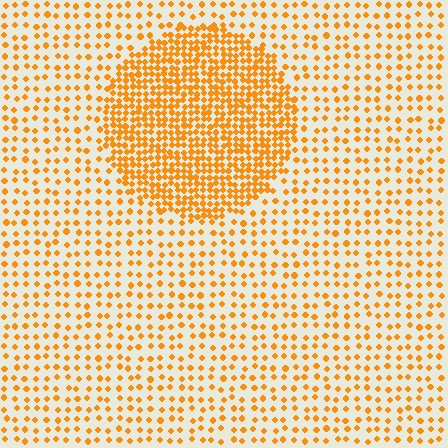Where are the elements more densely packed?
The elements are more densely packed inside the circle boundary.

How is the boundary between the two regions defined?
The boundary is defined by a change in element density (approximately 2.6x ratio). All elements are the same color, size, and shape.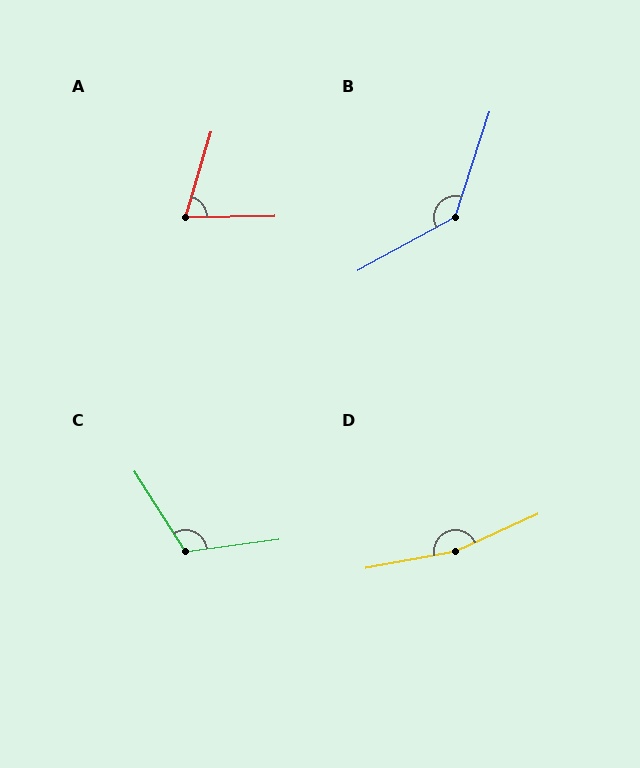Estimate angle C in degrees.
Approximately 115 degrees.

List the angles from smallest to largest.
A (72°), C (115°), B (137°), D (167°).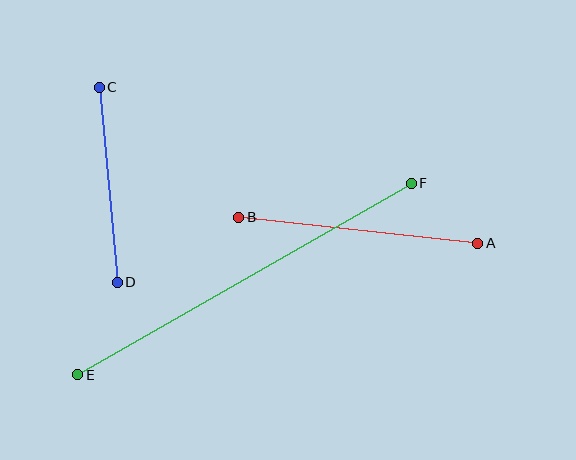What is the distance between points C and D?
The distance is approximately 196 pixels.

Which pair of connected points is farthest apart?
Points E and F are farthest apart.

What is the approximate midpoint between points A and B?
The midpoint is at approximately (358, 230) pixels.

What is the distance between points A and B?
The distance is approximately 241 pixels.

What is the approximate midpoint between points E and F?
The midpoint is at approximately (244, 279) pixels.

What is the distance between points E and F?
The distance is approximately 384 pixels.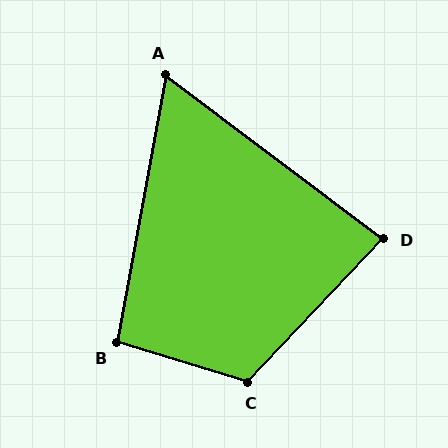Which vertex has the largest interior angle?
C, at approximately 117 degrees.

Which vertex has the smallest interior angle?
A, at approximately 63 degrees.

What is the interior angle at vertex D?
Approximately 84 degrees (acute).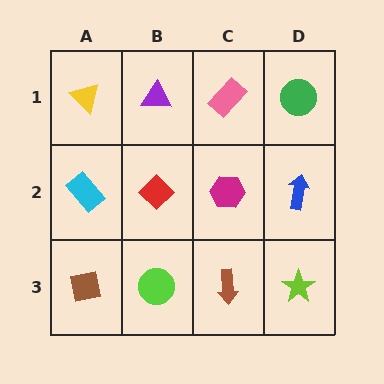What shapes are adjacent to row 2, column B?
A purple triangle (row 1, column B), a lime circle (row 3, column B), a cyan rectangle (row 2, column A), a magenta hexagon (row 2, column C).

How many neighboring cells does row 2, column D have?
3.